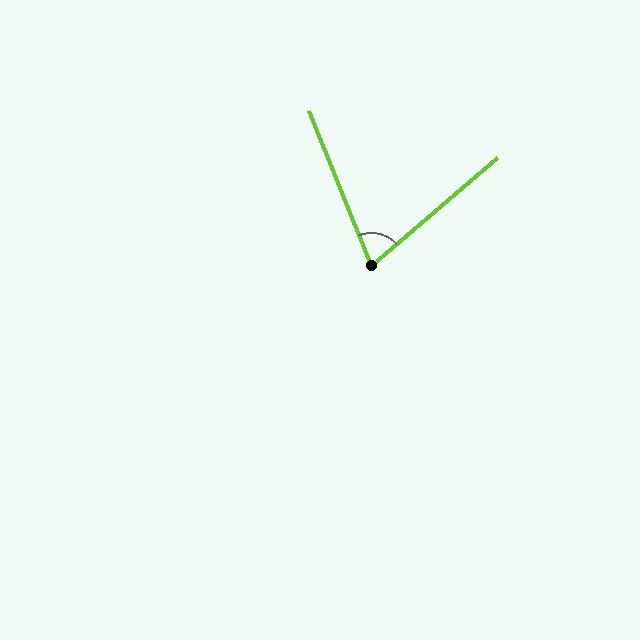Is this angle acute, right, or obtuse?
It is acute.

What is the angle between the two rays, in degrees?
Approximately 71 degrees.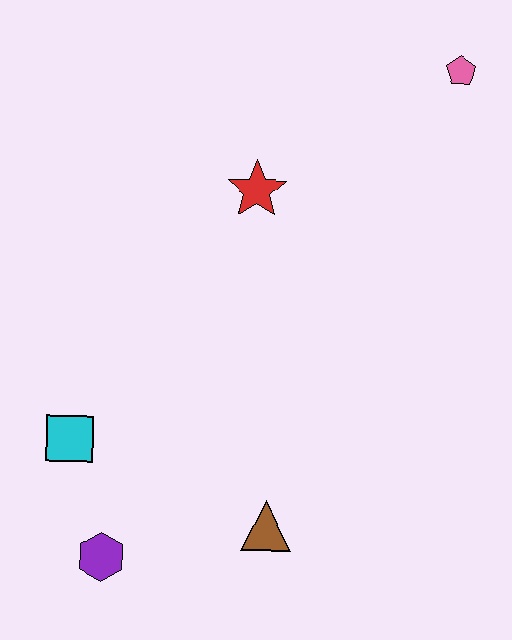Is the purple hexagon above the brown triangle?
No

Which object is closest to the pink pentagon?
The red star is closest to the pink pentagon.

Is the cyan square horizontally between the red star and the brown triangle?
No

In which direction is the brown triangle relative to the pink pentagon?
The brown triangle is below the pink pentagon.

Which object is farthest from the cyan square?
The pink pentagon is farthest from the cyan square.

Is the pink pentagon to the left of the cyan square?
No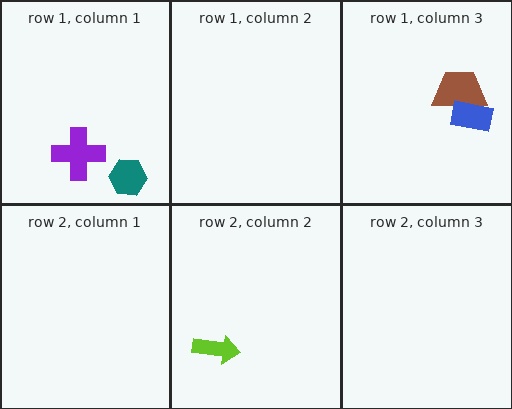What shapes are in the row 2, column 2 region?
The lime arrow.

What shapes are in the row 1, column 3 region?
The brown trapezoid, the blue rectangle.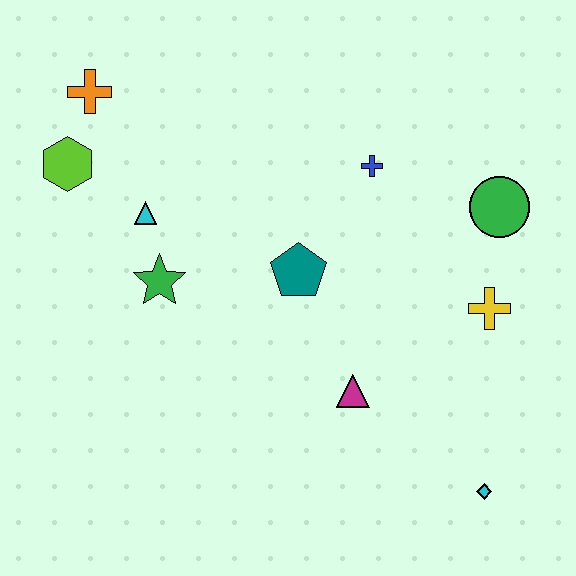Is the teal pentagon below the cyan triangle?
Yes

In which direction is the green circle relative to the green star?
The green circle is to the right of the green star.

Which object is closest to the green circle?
The yellow cross is closest to the green circle.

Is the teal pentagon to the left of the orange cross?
No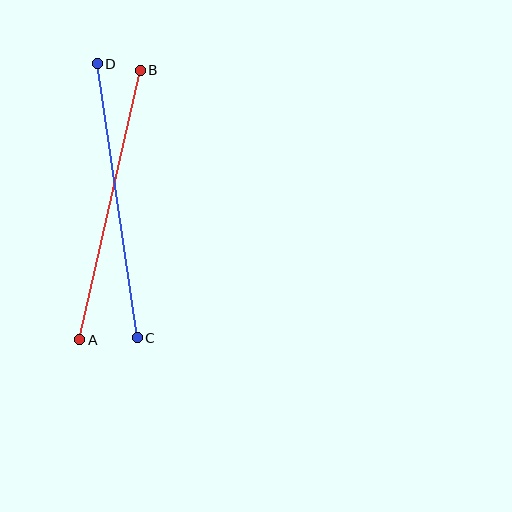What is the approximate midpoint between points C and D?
The midpoint is at approximately (117, 201) pixels.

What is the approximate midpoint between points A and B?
The midpoint is at approximately (110, 205) pixels.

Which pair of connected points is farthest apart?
Points C and D are farthest apart.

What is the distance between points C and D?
The distance is approximately 277 pixels.